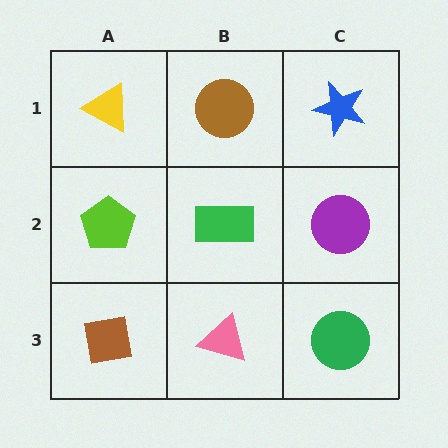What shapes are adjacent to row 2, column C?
A blue star (row 1, column C), a green circle (row 3, column C), a green rectangle (row 2, column B).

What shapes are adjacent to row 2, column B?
A brown circle (row 1, column B), a pink triangle (row 3, column B), a lime pentagon (row 2, column A), a purple circle (row 2, column C).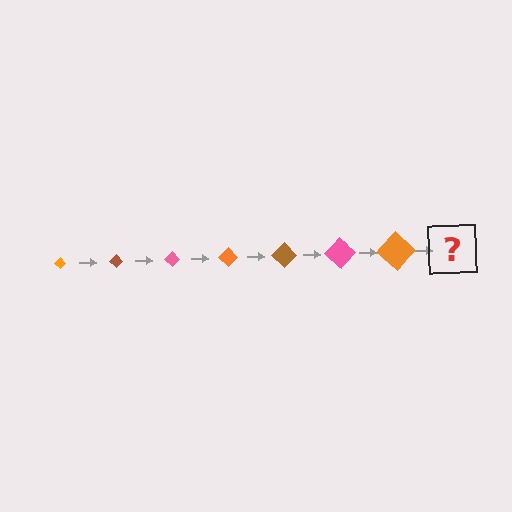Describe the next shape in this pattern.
It should be a brown diamond, larger than the previous one.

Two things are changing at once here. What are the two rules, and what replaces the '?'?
The two rules are that the diamond grows larger each step and the color cycles through orange, brown, and pink. The '?' should be a brown diamond, larger than the previous one.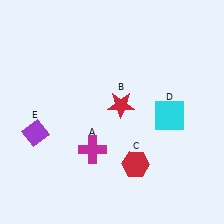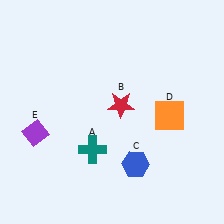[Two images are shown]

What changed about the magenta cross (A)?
In Image 1, A is magenta. In Image 2, it changed to teal.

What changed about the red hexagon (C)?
In Image 1, C is red. In Image 2, it changed to blue.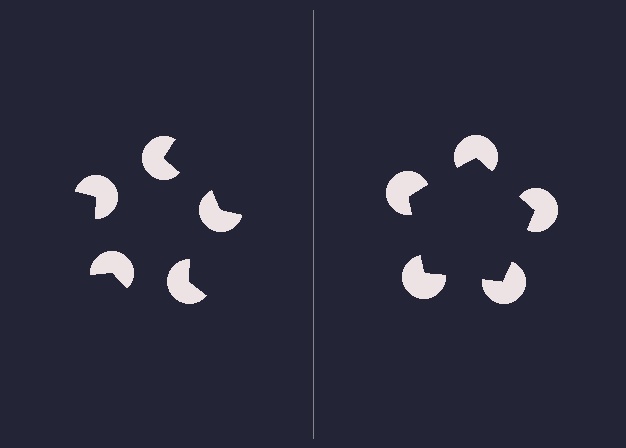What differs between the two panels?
The pac-man discs are positioned identically on both sides; only the wedge orientations differ. On the right they align to a pentagon; on the left they are misaligned.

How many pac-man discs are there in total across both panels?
10 — 5 on each side.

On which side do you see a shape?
An illusory pentagon appears on the right side. On the left side the wedge cuts are rotated, so no coherent shape forms.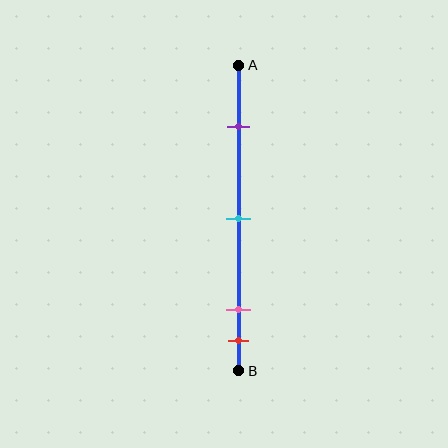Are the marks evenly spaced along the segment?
No, the marks are not evenly spaced.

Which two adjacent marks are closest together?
The pink and red marks are the closest adjacent pair.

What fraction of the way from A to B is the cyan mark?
The cyan mark is approximately 50% (0.5) of the way from A to B.